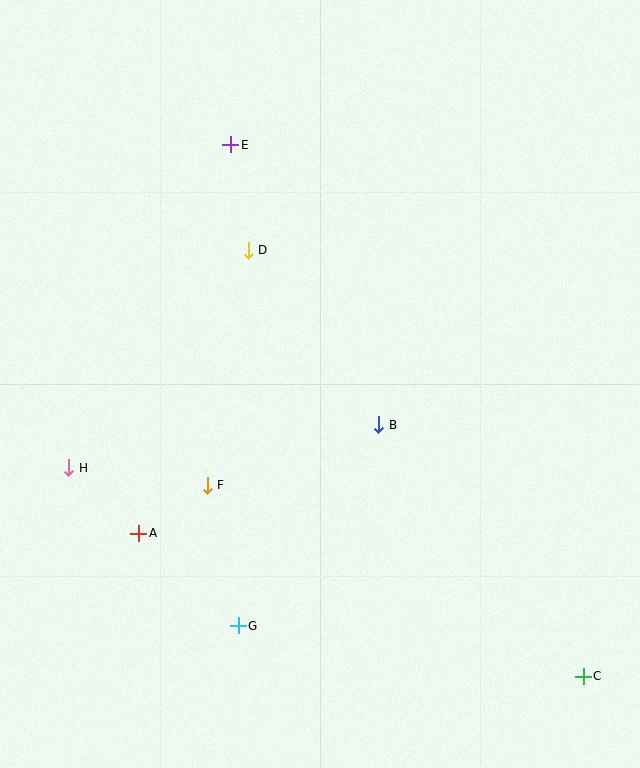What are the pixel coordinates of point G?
Point G is at (238, 626).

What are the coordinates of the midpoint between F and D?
The midpoint between F and D is at (228, 368).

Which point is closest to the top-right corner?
Point E is closest to the top-right corner.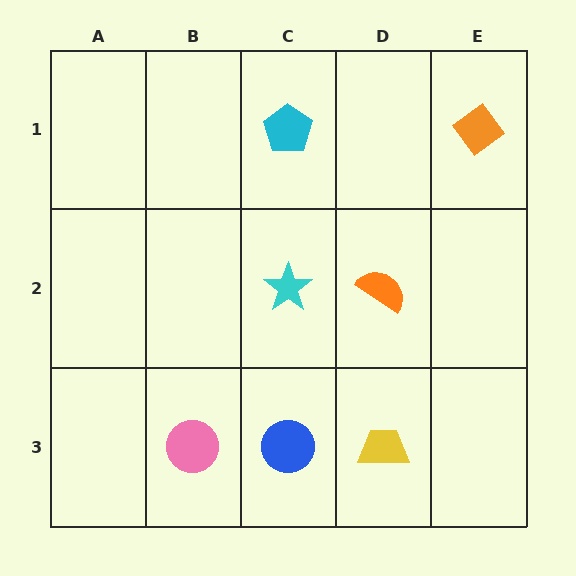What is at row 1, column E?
An orange diamond.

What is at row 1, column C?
A cyan pentagon.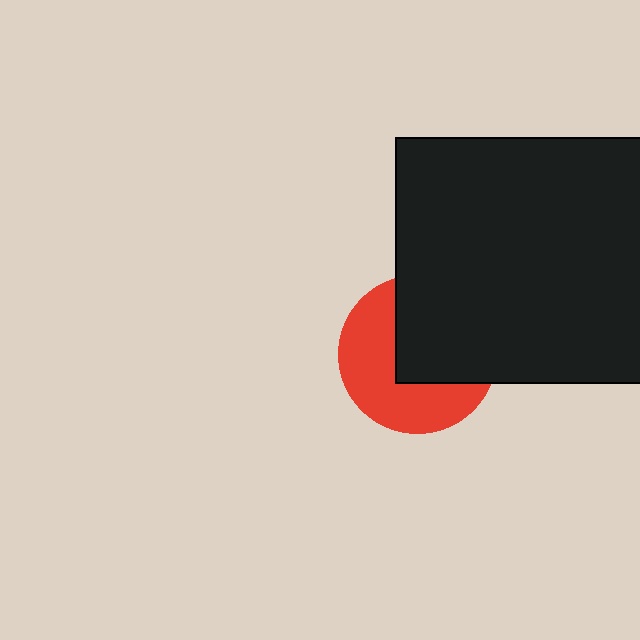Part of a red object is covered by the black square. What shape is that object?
It is a circle.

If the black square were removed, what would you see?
You would see the complete red circle.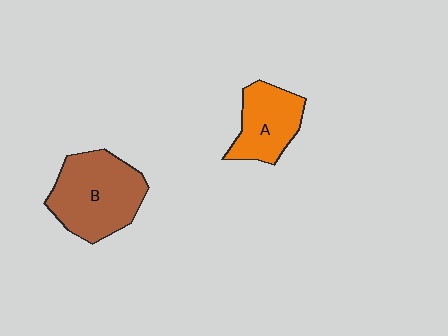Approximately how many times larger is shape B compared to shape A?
Approximately 1.5 times.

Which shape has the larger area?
Shape B (brown).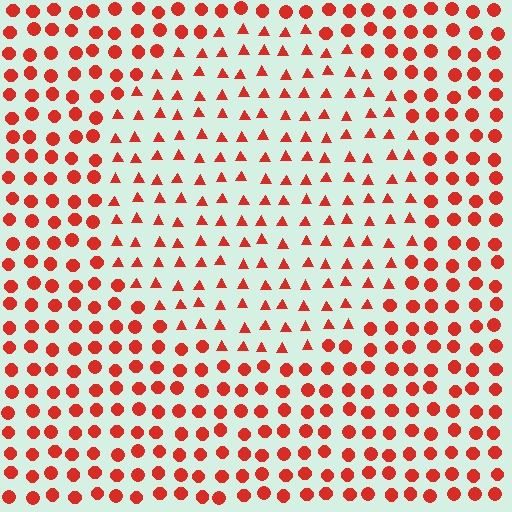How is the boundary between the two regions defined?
The boundary is defined by a change in element shape: triangles inside vs. circles outside. All elements share the same color and spacing.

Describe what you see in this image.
The image is filled with small red elements arranged in a uniform grid. A circle-shaped region contains triangles, while the surrounding area contains circles. The boundary is defined purely by the change in element shape.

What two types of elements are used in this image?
The image uses triangles inside the circle region and circles outside it.